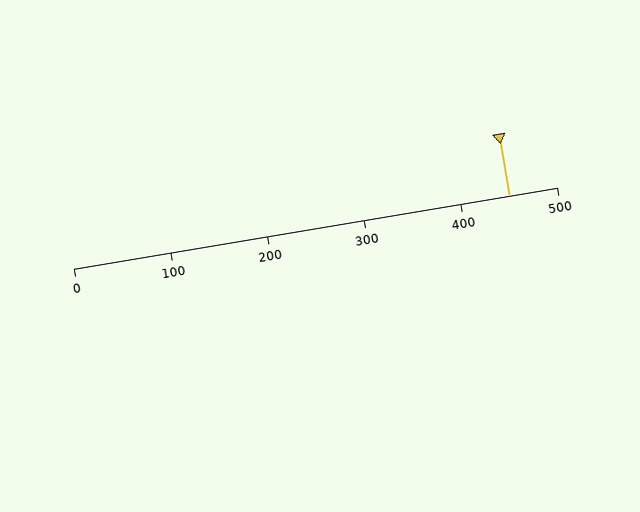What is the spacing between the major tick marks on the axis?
The major ticks are spaced 100 apart.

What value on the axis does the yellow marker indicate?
The marker indicates approximately 450.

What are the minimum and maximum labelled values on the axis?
The axis runs from 0 to 500.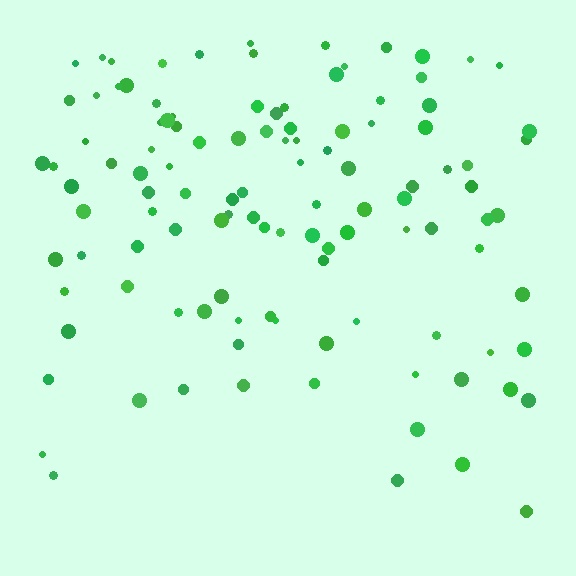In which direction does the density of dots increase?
From bottom to top, with the top side densest.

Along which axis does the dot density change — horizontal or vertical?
Vertical.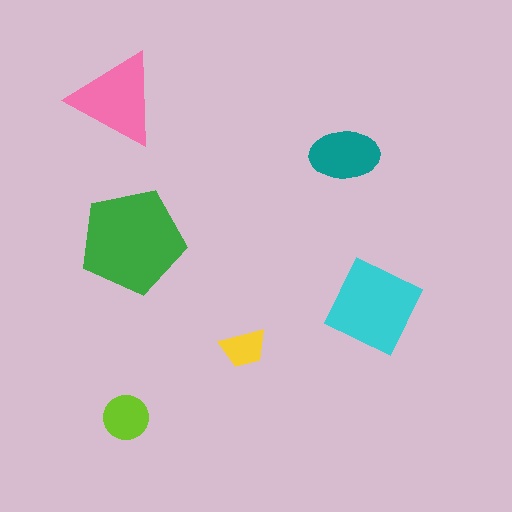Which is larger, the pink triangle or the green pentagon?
The green pentagon.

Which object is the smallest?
The yellow trapezoid.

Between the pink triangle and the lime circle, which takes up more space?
The pink triangle.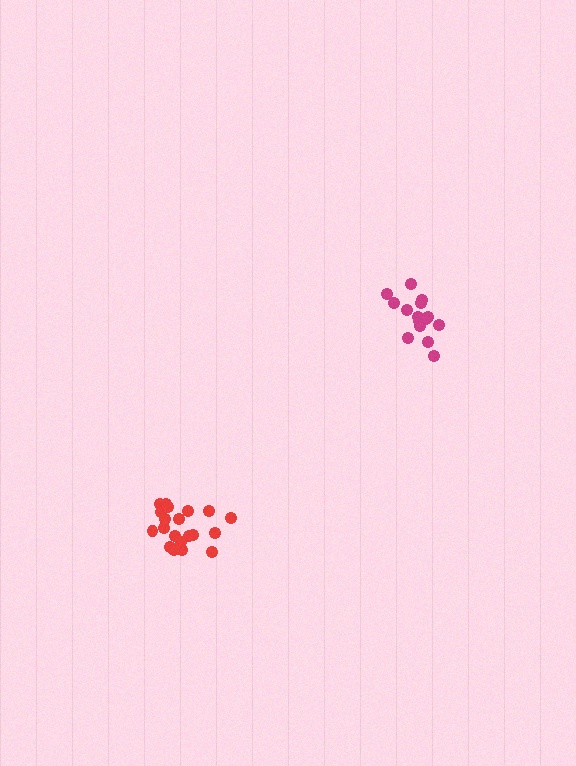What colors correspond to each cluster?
The clusters are colored: red, magenta.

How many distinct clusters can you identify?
There are 2 distinct clusters.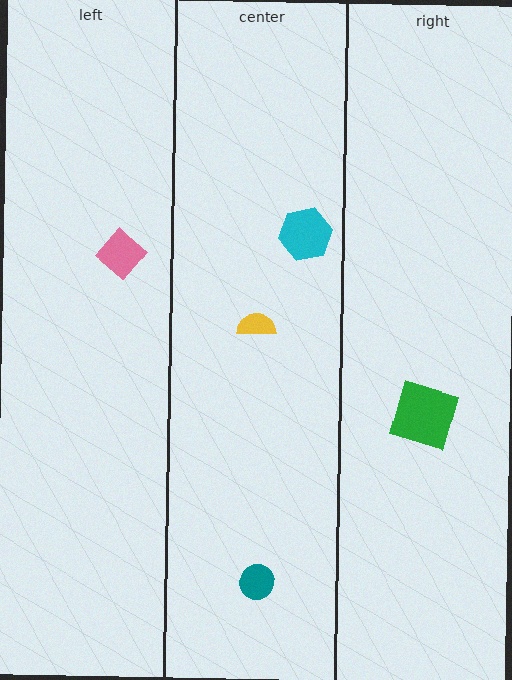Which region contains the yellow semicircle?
The center region.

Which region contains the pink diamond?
The left region.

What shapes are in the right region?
The green square.